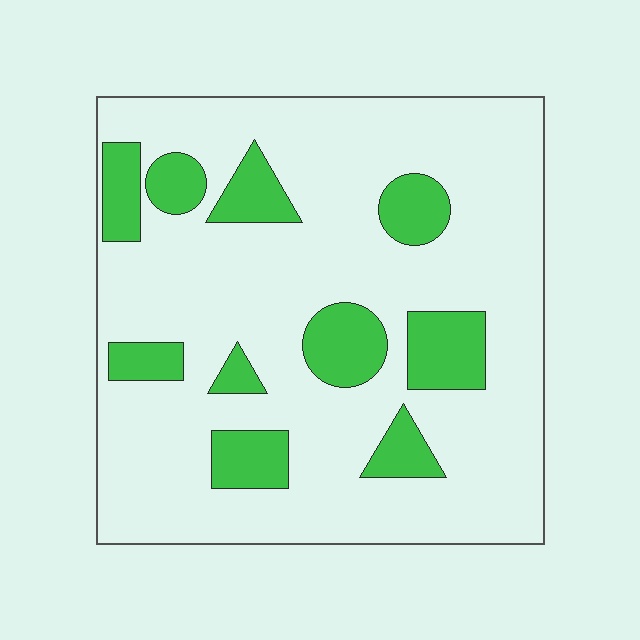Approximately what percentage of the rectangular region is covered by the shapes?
Approximately 20%.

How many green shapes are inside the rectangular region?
10.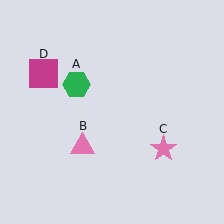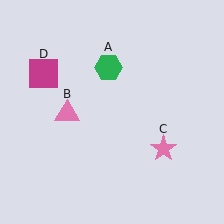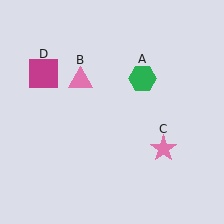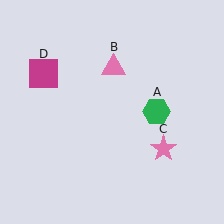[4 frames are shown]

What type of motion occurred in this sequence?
The green hexagon (object A), pink triangle (object B) rotated clockwise around the center of the scene.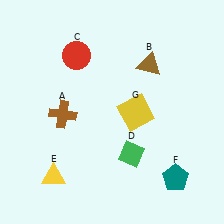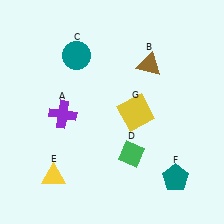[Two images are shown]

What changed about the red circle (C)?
In Image 1, C is red. In Image 2, it changed to teal.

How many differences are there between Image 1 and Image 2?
There are 2 differences between the two images.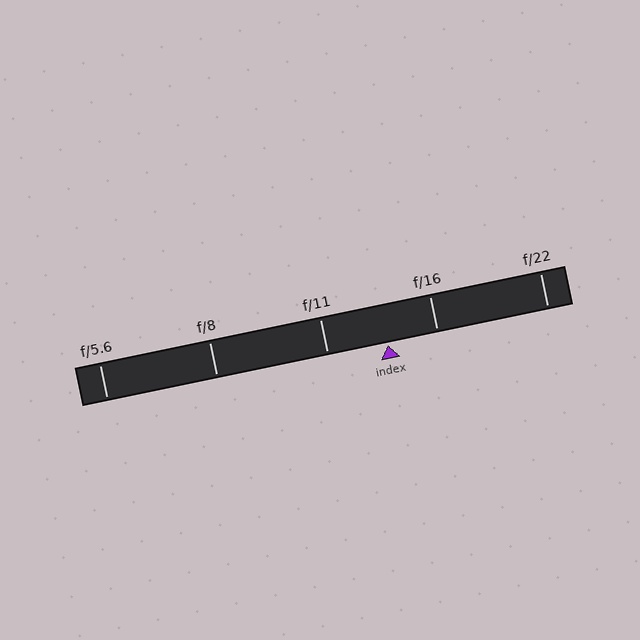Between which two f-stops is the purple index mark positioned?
The index mark is between f/11 and f/16.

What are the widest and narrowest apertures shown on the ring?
The widest aperture shown is f/5.6 and the narrowest is f/22.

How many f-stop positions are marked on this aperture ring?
There are 5 f-stop positions marked.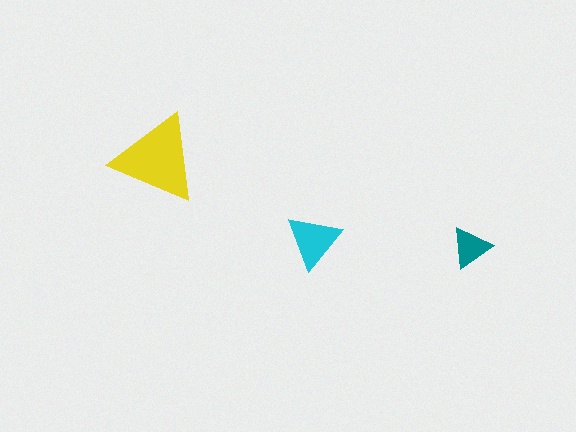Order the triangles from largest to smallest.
the yellow one, the cyan one, the teal one.